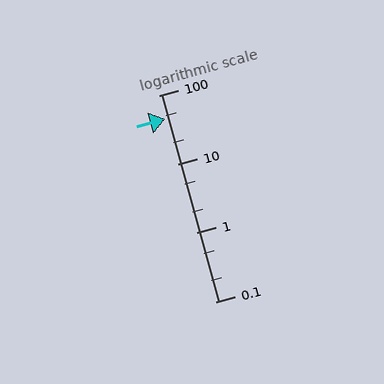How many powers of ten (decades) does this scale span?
The scale spans 3 decades, from 0.1 to 100.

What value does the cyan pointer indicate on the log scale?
The pointer indicates approximately 45.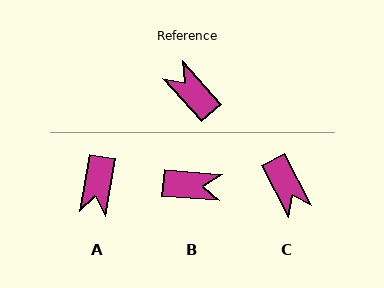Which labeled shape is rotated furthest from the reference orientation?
C, about 166 degrees away.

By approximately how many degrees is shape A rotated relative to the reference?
Approximately 128 degrees counter-clockwise.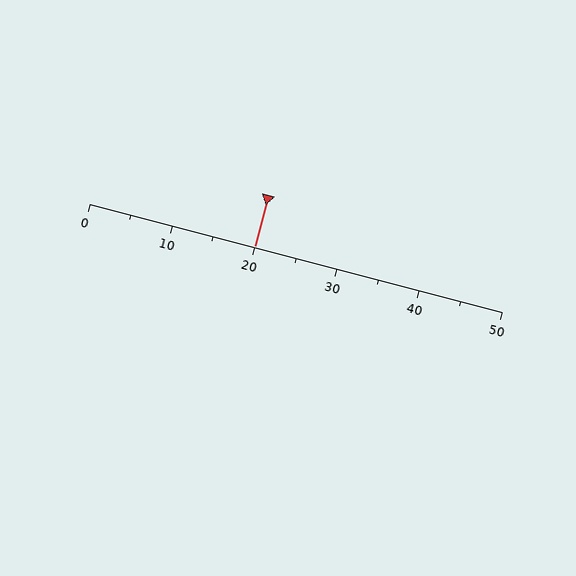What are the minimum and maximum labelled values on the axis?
The axis runs from 0 to 50.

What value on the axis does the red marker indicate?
The marker indicates approximately 20.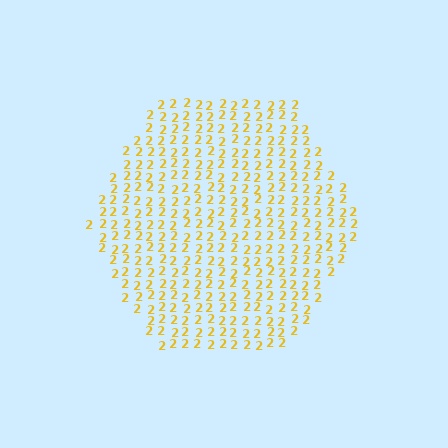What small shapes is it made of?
It is made of small digit 2's.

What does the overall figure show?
The overall figure shows a hexagon.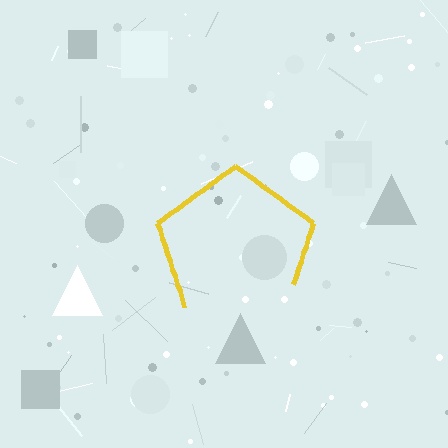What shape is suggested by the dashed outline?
The dashed outline suggests a pentagon.